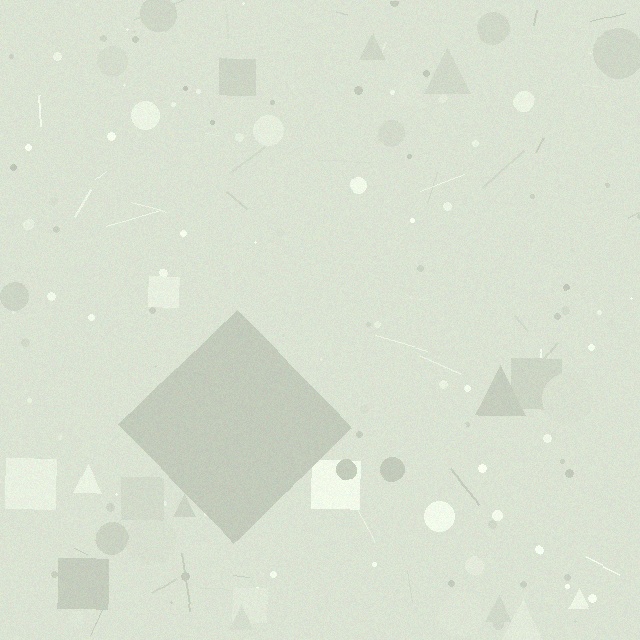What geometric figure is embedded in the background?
A diamond is embedded in the background.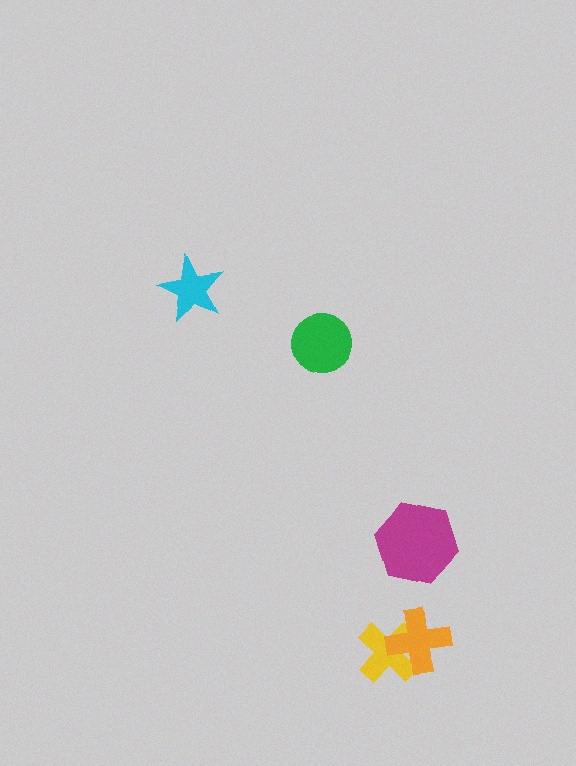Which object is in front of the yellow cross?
The orange cross is in front of the yellow cross.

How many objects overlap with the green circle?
0 objects overlap with the green circle.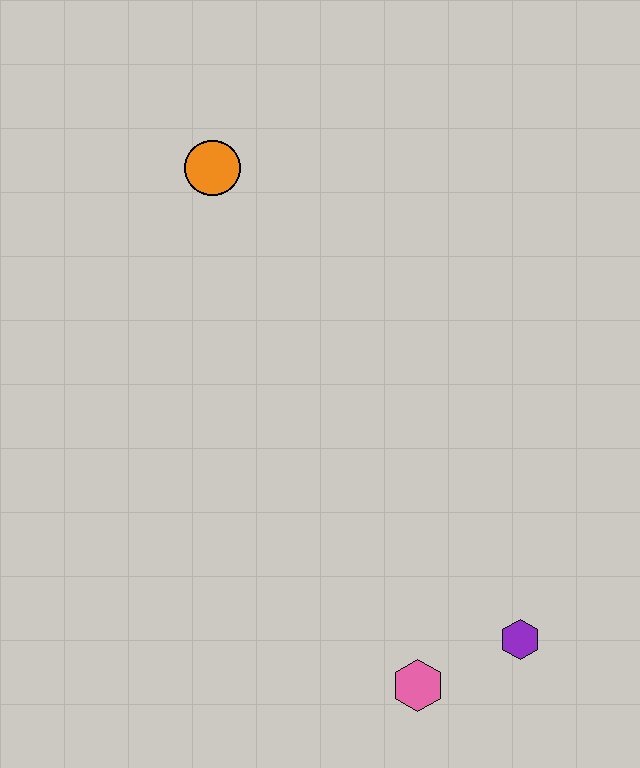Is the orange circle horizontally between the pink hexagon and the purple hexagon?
No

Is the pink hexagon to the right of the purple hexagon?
No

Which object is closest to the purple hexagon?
The pink hexagon is closest to the purple hexagon.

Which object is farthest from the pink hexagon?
The orange circle is farthest from the pink hexagon.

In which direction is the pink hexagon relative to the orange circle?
The pink hexagon is below the orange circle.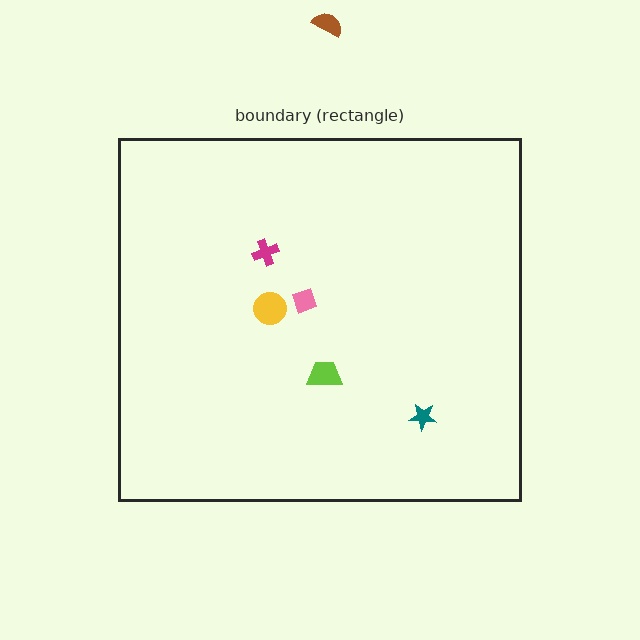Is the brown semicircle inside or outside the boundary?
Outside.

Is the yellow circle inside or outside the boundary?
Inside.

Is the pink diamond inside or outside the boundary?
Inside.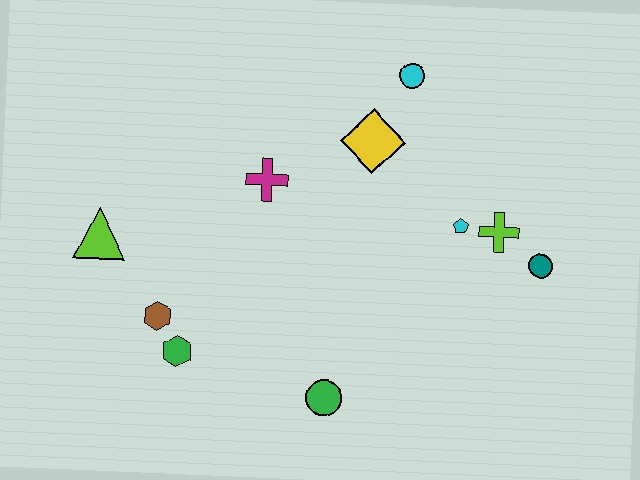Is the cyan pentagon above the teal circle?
Yes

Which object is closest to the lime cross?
The cyan pentagon is closest to the lime cross.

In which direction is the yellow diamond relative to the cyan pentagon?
The yellow diamond is to the left of the cyan pentagon.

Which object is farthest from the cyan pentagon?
The lime triangle is farthest from the cyan pentagon.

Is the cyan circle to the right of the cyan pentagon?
No